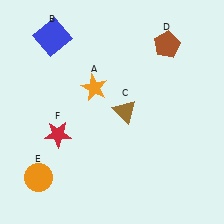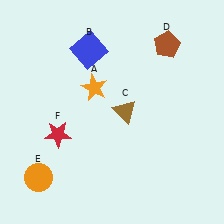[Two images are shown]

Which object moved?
The blue square (B) moved right.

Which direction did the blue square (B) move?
The blue square (B) moved right.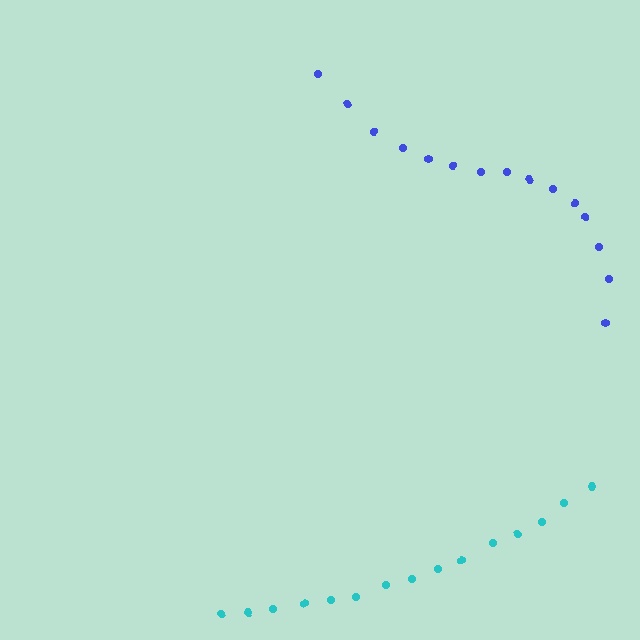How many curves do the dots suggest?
There are 2 distinct paths.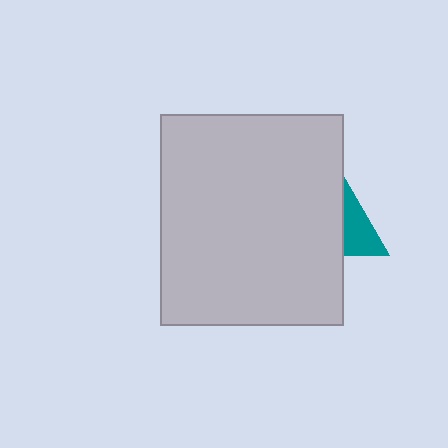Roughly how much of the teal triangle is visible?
A small part of it is visible (roughly 35%).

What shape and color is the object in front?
The object in front is a light gray rectangle.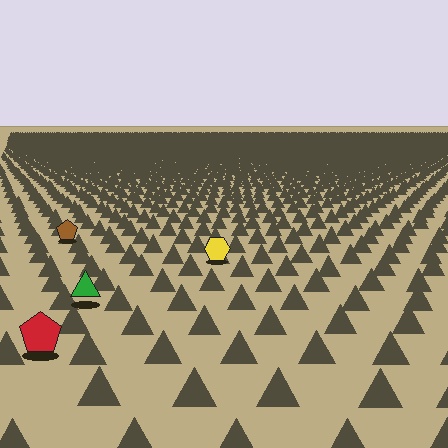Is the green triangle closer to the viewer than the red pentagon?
No. The red pentagon is closer — you can tell from the texture gradient: the ground texture is coarser near it.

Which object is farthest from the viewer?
The brown pentagon is farthest from the viewer. It appears smaller and the ground texture around it is denser.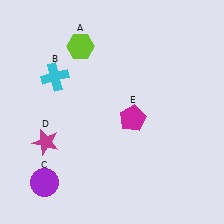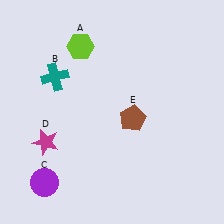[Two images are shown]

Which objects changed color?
B changed from cyan to teal. E changed from magenta to brown.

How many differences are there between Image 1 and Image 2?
There are 2 differences between the two images.